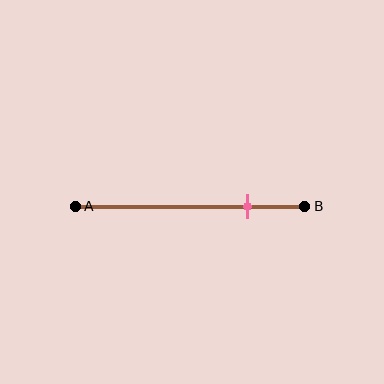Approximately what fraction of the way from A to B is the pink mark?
The pink mark is approximately 75% of the way from A to B.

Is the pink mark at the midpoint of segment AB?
No, the mark is at about 75% from A, not at the 50% midpoint.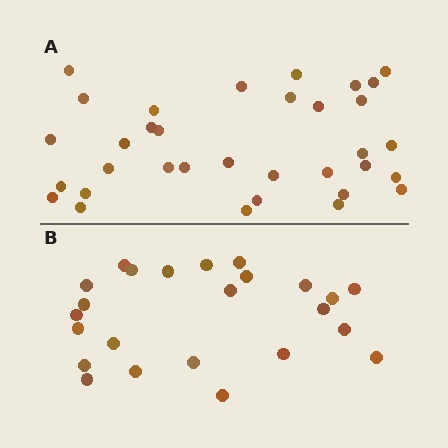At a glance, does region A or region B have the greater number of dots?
Region A (the top region) has more dots.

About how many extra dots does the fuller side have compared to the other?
Region A has roughly 10 or so more dots than region B.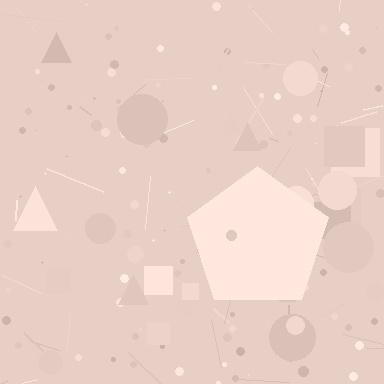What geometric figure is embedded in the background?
A pentagon is embedded in the background.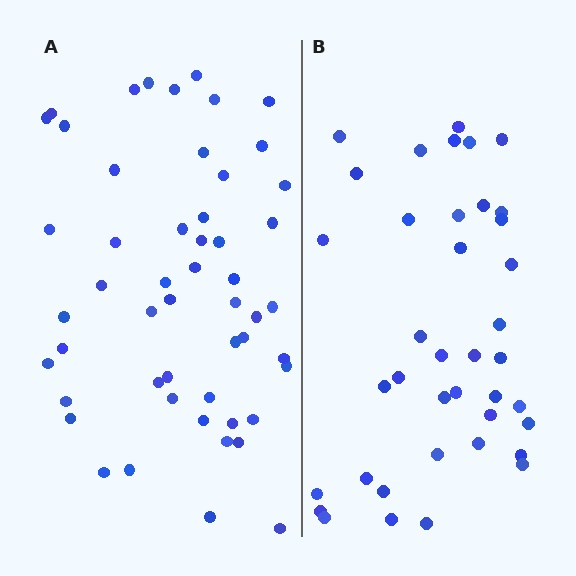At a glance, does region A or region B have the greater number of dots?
Region A (the left region) has more dots.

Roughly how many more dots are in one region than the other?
Region A has approximately 15 more dots than region B.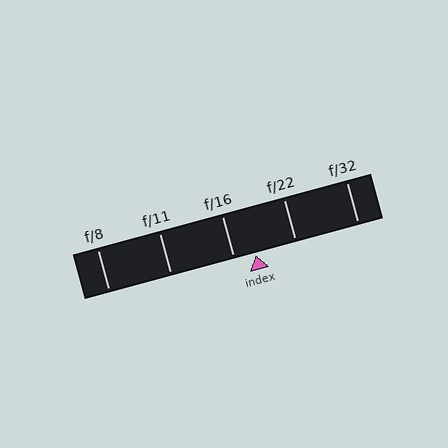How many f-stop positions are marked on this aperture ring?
There are 5 f-stop positions marked.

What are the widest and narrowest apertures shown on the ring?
The widest aperture shown is f/8 and the narrowest is f/32.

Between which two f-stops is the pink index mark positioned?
The index mark is between f/16 and f/22.